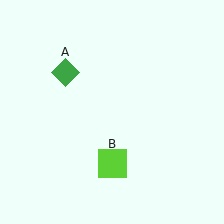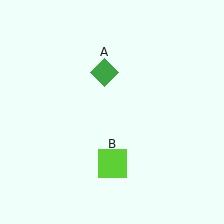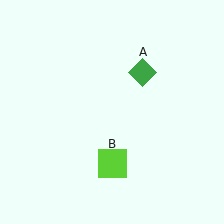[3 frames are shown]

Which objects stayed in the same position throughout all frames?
Lime square (object B) remained stationary.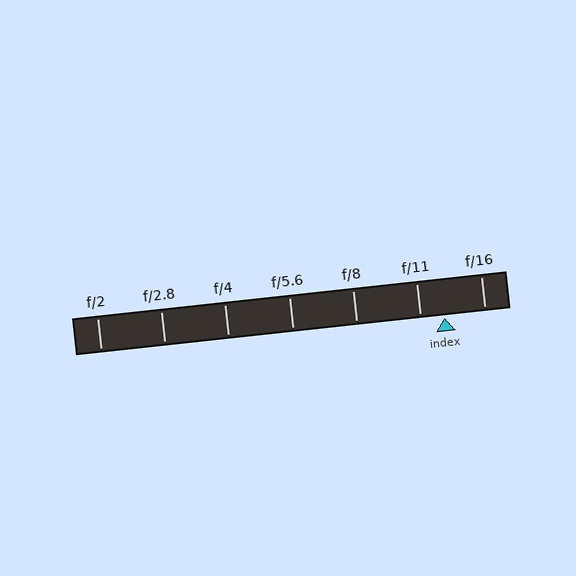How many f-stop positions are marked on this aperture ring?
There are 7 f-stop positions marked.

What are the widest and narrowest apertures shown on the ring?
The widest aperture shown is f/2 and the narrowest is f/16.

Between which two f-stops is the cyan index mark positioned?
The index mark is between f/11 and f/16.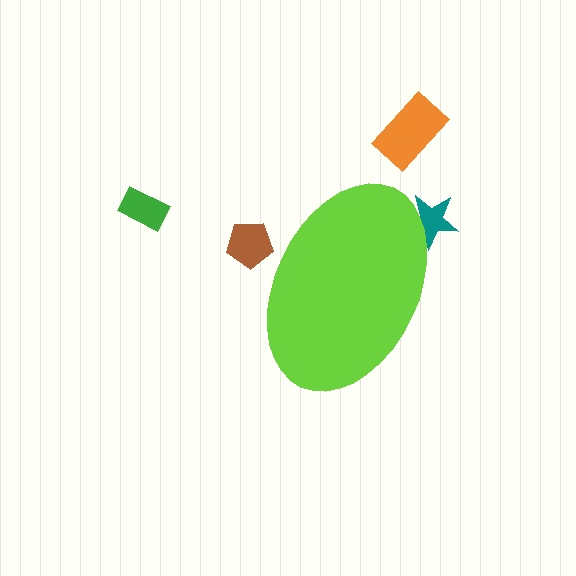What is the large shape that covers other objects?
A lime ellipse.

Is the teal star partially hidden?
Yes, the teal star is partially hidden behind the lime ellipse.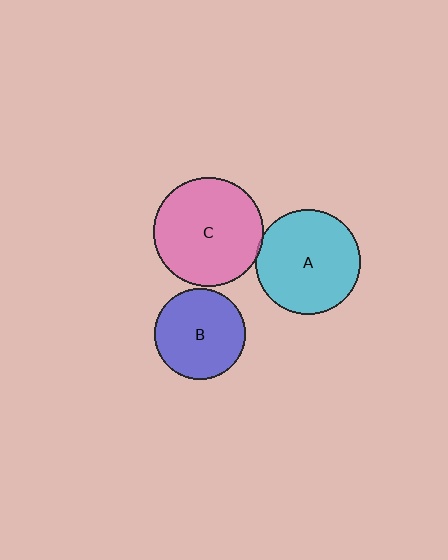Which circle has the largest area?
Circle C (pink).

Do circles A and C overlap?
Yes.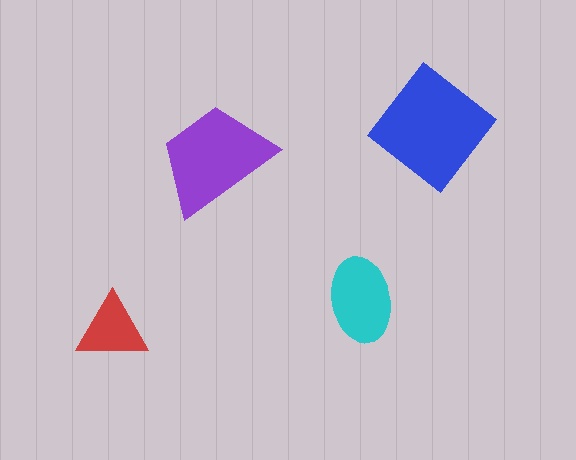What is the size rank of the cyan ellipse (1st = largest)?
3rd.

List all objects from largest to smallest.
The blue diamond, the purple trapezoid, the cyan ellipse, the red triangle.